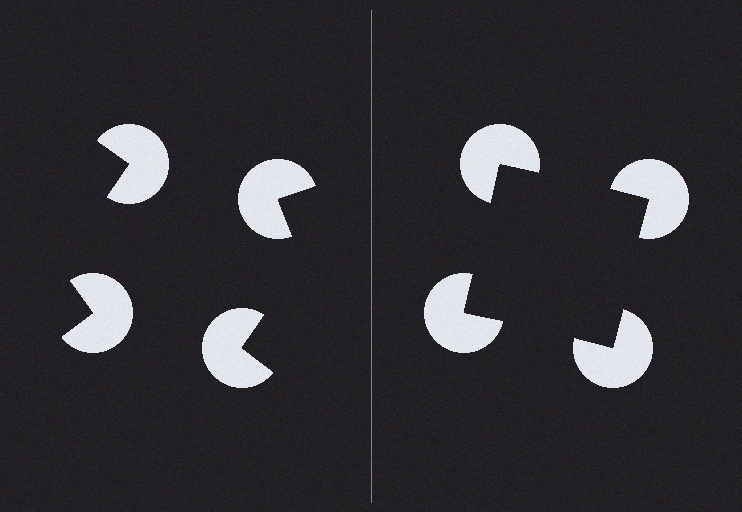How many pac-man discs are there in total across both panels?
8 — 4 on each side.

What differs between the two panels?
The pac-man discs are positioned identically on both sides; only the wedge orientations differ. On the right they align to a square; on the left they are misaligned.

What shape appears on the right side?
An illusory square.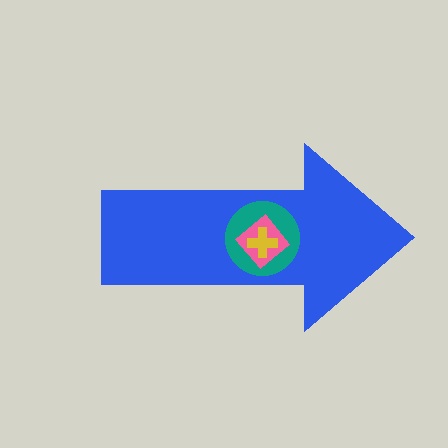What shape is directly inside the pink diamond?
The yellow cross.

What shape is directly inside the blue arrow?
The teal circle.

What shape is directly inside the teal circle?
The pink diamond.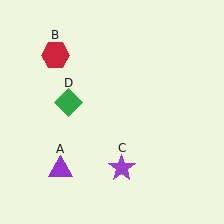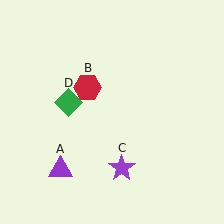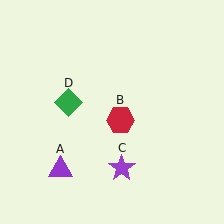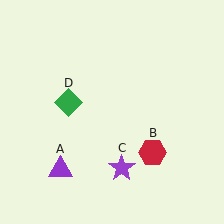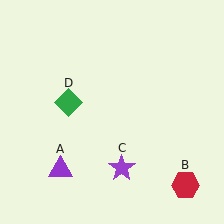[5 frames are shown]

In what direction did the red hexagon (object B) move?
The red hexagon (object B) moved down and to the right.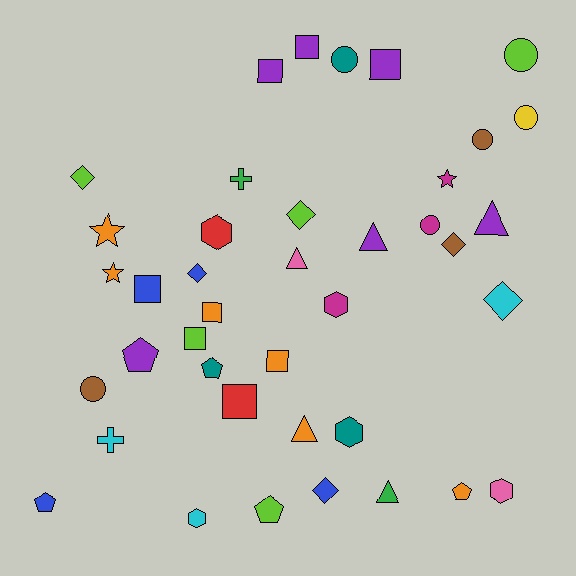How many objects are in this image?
There are 40 objects.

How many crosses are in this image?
There are 2 crosses.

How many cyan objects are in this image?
There are 3 cyan objects.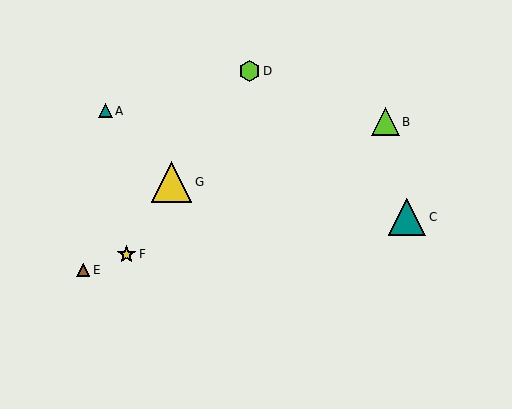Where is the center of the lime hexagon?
The center of the lime hexagon is at (249, 71).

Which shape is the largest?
The yellow triangle (labeled G) is the largest.